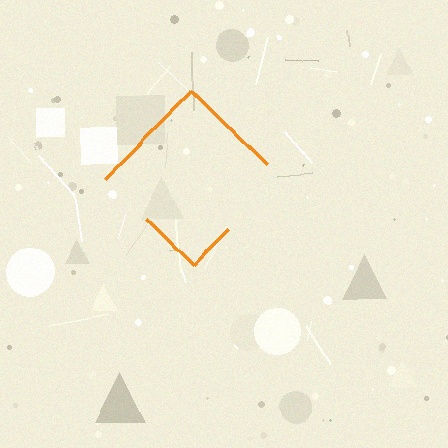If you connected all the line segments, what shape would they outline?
They would outline a diamond.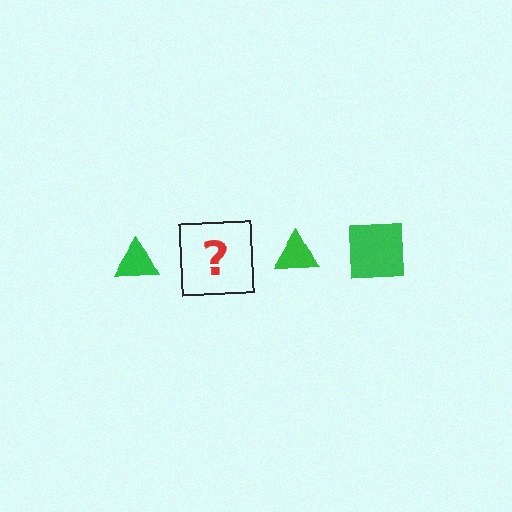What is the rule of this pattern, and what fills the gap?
The rule is that the pattern cycles through triangle, square shapes in green. The gap should be filled with a green square.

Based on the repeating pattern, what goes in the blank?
The blank should be a green square.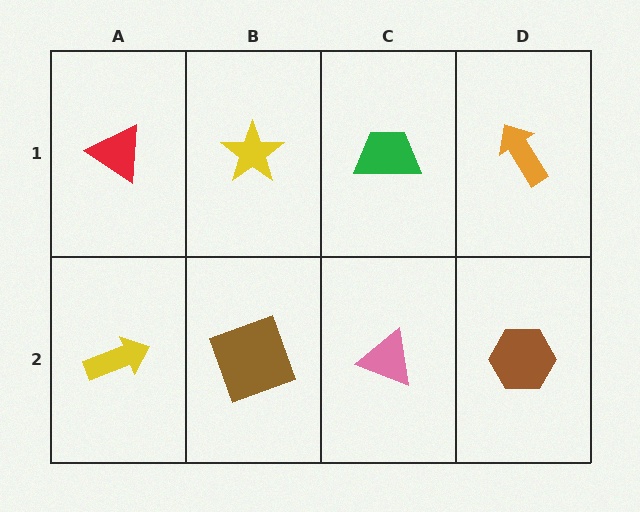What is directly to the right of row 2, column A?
A brown square.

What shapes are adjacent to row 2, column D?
An orange arrow (row 1, column D), a pink triangle (row 2, column C).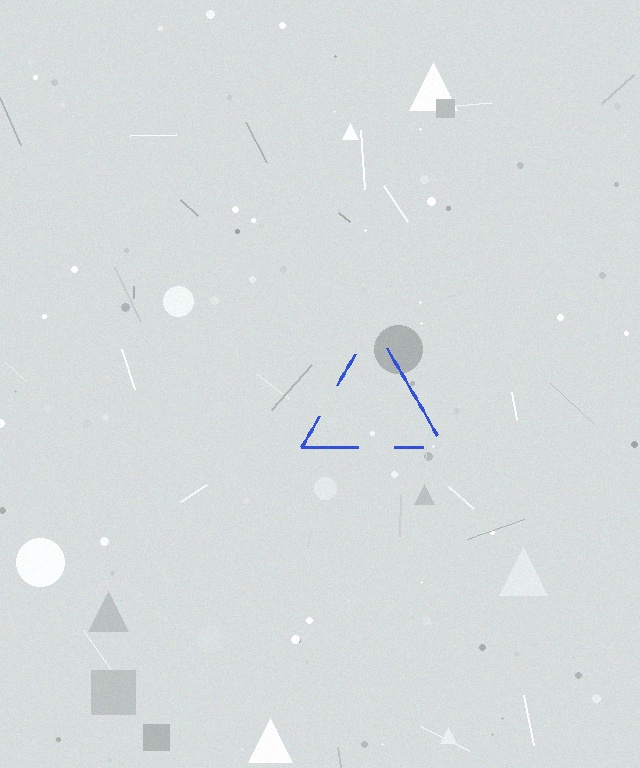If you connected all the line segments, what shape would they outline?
They would outline a triangle.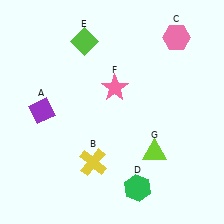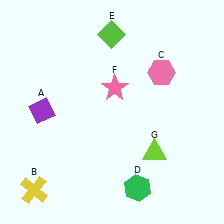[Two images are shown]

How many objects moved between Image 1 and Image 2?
3 objects moved between the two images.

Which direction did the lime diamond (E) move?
The lime diamond (E) moved right.